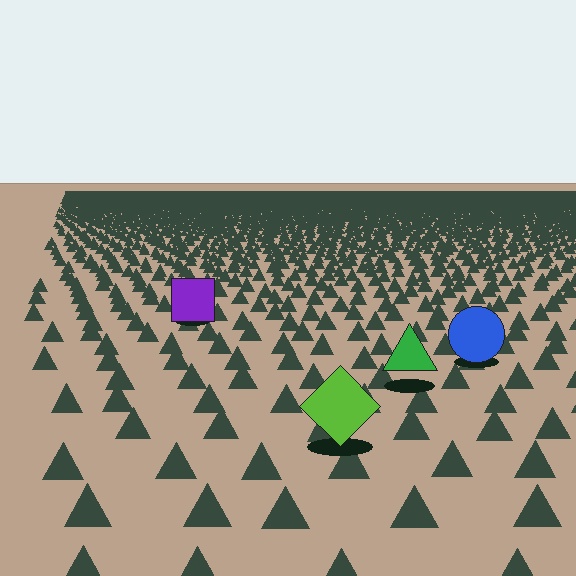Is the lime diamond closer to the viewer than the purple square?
Yes. The lime diamond is closer — you can tell from the texture gradient: the ground texture is coarser near it.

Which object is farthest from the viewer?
The purple square is farthest from the viewer. It appears smaller and the ground texture around it is denser.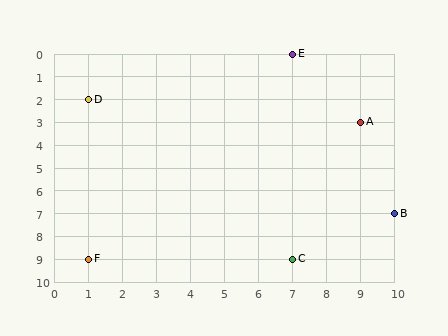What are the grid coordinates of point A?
Point A is at grid coordinates (9, 3).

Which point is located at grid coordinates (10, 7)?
Point B is at (10, 7).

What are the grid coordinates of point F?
Point F is at grid coordinates (1, 9).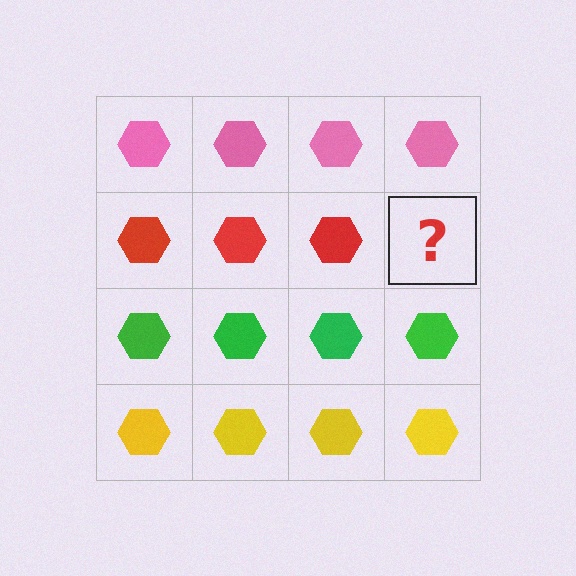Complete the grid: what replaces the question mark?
The question mark should be replaced with a red hexagon.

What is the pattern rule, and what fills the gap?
The rule is that each row has a consistent color. The gap should be filled with a red hexagon.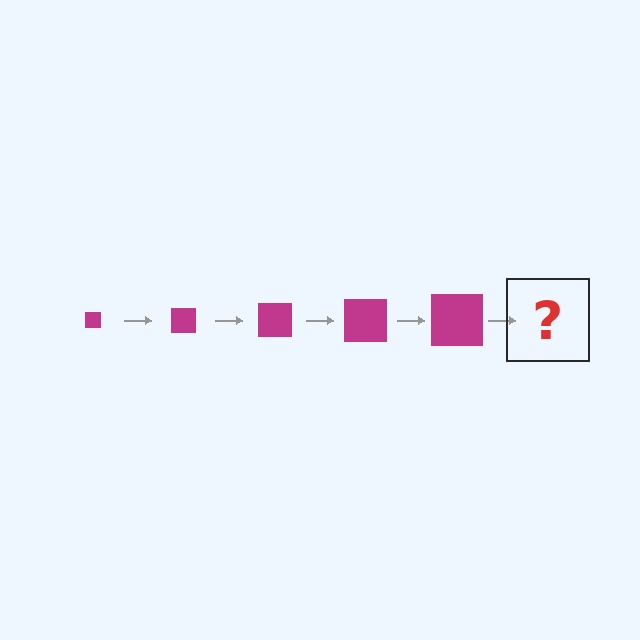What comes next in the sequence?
The next element should be a magenta square, larger than the previous one.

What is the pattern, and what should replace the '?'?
The pattern is that the square gets progressively larger each step. The '?' should be a magenta square, larger than the previous one.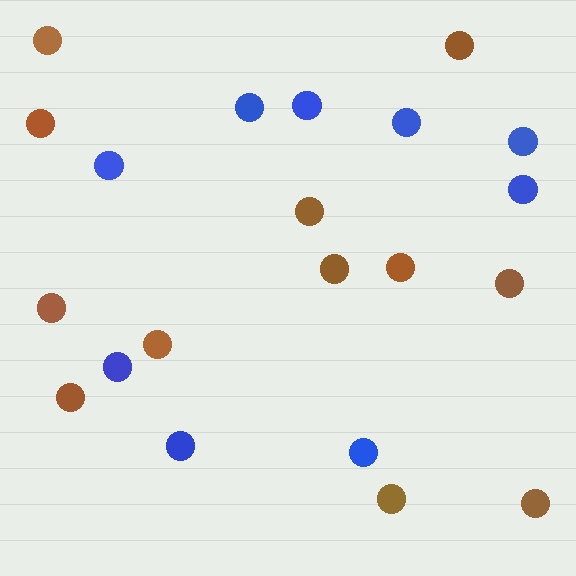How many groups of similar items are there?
There are 2 groups: one group of blue circles (9) and one group of brown circles (12).